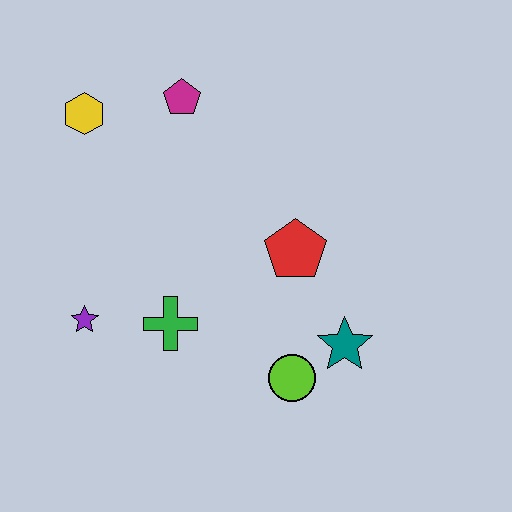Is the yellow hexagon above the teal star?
Yes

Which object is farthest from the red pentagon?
The yellow hexagon is farthest from the red pentagon.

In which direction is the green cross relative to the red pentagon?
The green cross is to the left of the red pentagon.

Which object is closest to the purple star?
The green cross is closest to the purple star.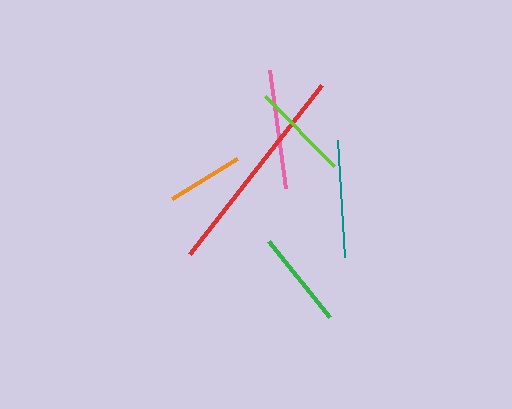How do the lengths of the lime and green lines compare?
The lime and green lines are approximately the same length.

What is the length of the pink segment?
The pink segment is approximately 119 pixels long.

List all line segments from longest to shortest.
From longest to shortest: red, pink, teal, lime, green, orange.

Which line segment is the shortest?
The orange line is the shortest at approximately 76 pixels.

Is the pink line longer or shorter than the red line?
The red line is longer than the pink line.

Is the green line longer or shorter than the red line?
The red line is longer than the green line.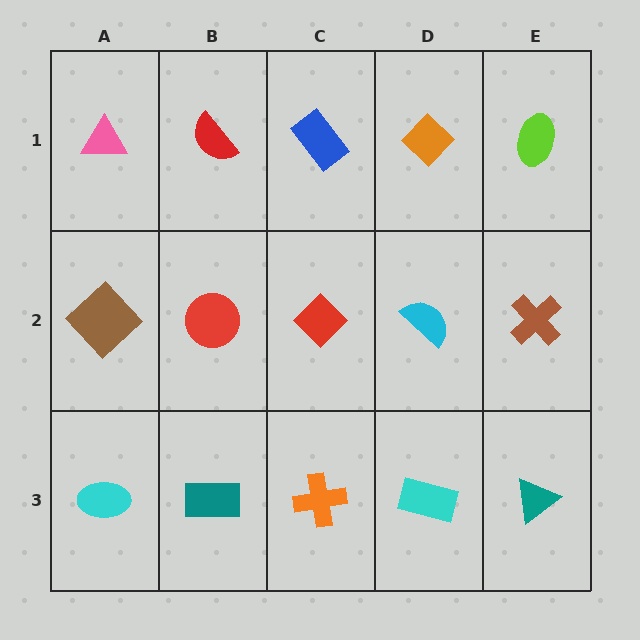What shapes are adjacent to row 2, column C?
A blue rectangle (row 1, column C), an orange cross (row 3, column C), a red circle (row 2, column B), a cyan semicircle (row 2, column D).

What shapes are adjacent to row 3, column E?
A brown cross (row 2, column E), a cyan rectangle (row 3, column D).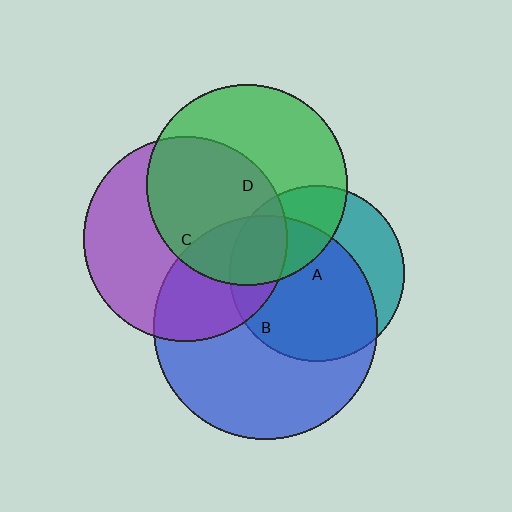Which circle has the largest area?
Circle B (blue).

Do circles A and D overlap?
Yes.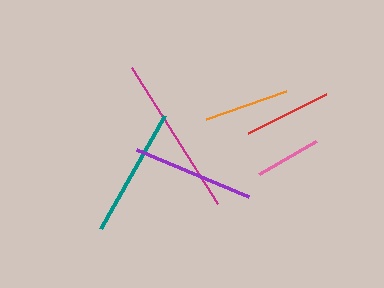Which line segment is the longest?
The magenta line is the longest at approximately 161 pixels.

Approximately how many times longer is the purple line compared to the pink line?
The purple line is approximately 1.8 times the length of the pink line.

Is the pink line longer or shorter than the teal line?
The teal line is longer than the pink line.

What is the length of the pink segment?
The pink segment is approximately 66 pixels long.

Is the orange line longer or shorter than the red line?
The red line is longer than the orange line.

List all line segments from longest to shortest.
From longest to shortest: magenta, teal, purple, red, orange, pink.